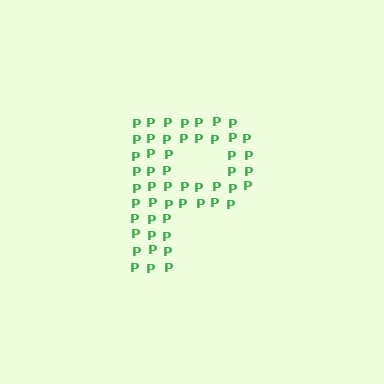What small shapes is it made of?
It is made of small letter P's.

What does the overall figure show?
The overall figure shows the letter P.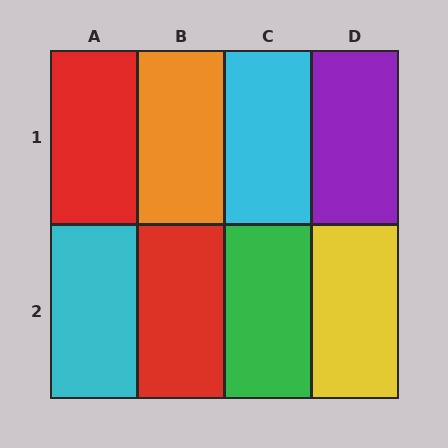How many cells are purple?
1 cell is purple.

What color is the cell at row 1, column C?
Cyan.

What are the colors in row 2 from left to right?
Cyan, red, green, yellow.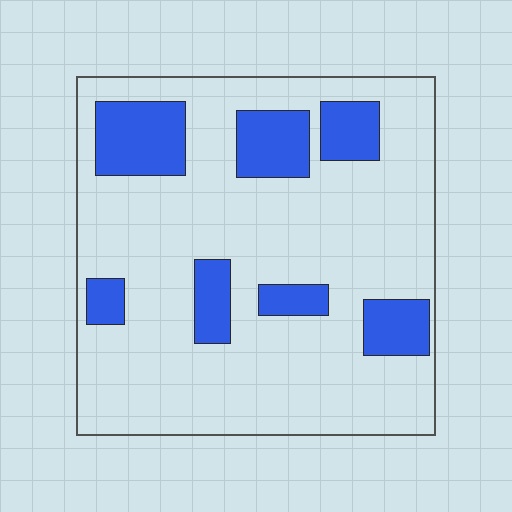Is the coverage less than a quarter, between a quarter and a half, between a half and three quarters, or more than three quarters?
Less than a quarter.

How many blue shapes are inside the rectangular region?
7.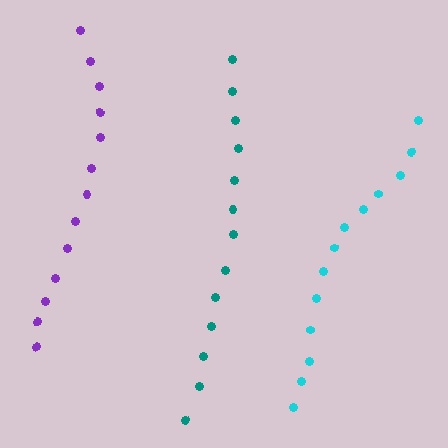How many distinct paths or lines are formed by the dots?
There are 3 distinct paths.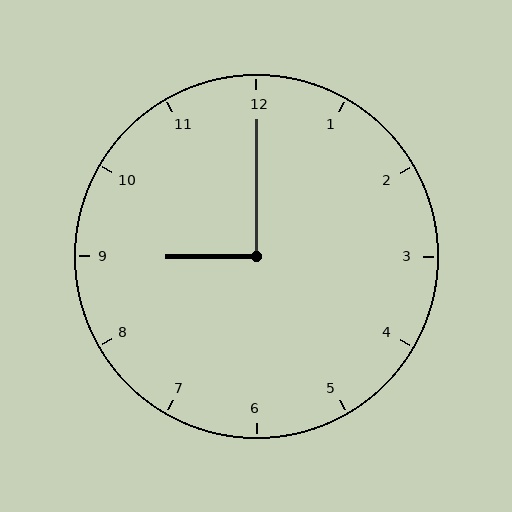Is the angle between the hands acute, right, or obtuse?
It is right.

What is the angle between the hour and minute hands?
Approximately 90 degrees.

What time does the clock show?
9:00.